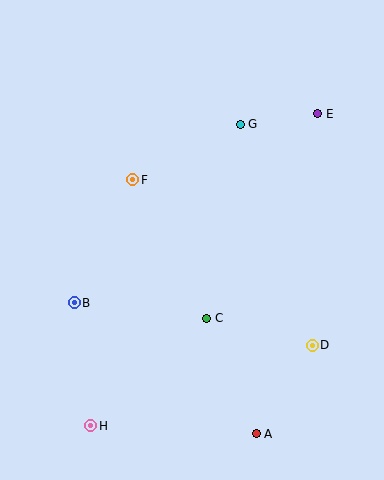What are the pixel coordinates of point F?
Point F is at (133, 180).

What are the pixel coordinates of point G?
Point G is at (240, 124).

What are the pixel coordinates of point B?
Point B is at (74, 303).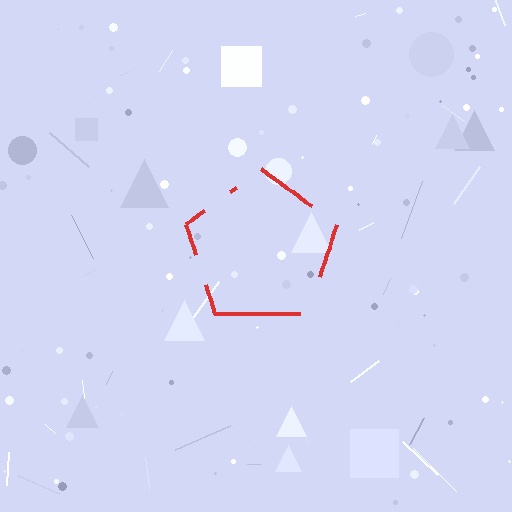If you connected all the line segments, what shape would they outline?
They would outline a pentagon.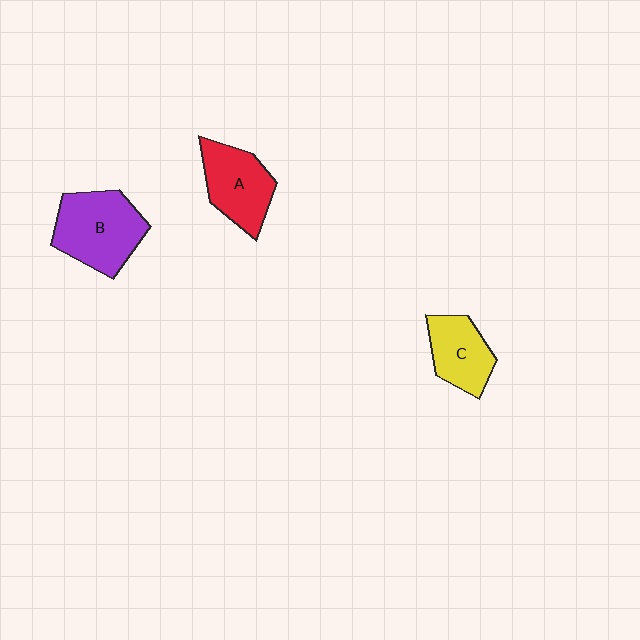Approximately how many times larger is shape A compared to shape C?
Approximately 1.2 times.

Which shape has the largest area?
Shape B (purple).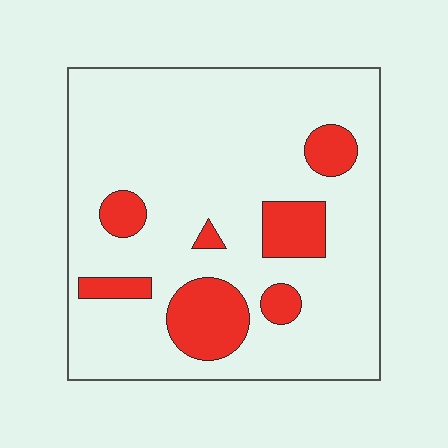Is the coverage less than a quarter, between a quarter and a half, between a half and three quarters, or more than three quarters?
Less than a quarter.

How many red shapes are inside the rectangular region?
7.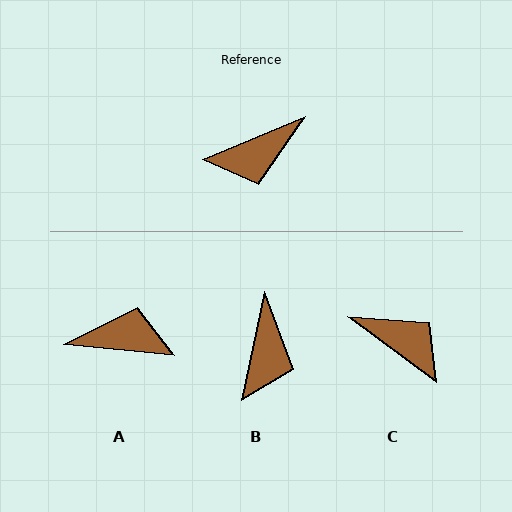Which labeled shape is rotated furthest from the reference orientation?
A, about 152 degrees away.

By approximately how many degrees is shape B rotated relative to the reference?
Approximately 55 degrees counter-clockwise.